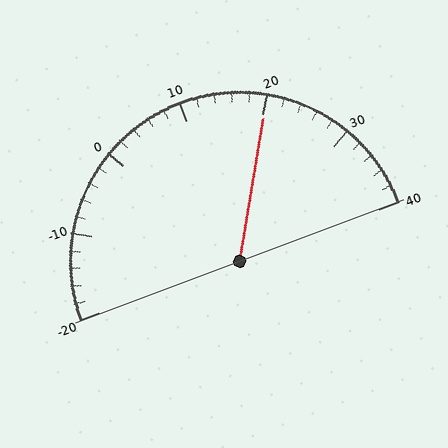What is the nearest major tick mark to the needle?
The nearest major tick mark is 20.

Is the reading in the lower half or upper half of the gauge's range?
The reading is in the upper half of the range (-20 to 40).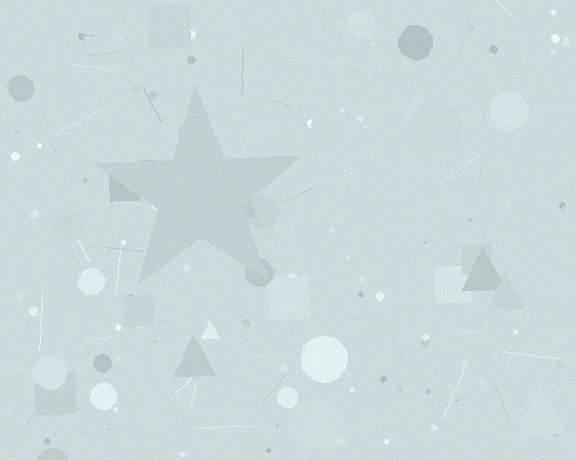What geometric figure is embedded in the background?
A star is embedded in the background.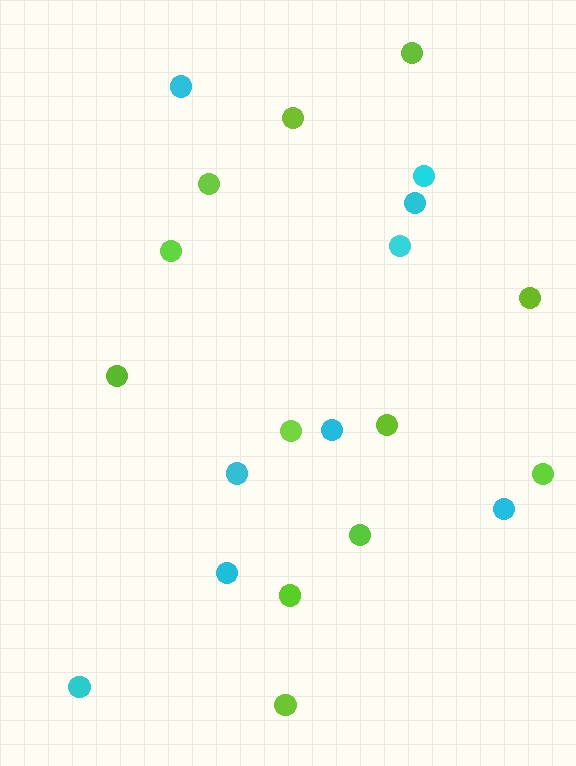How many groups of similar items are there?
There are 2 groups: one group of lime circles (12) and one group of cyan circles (9).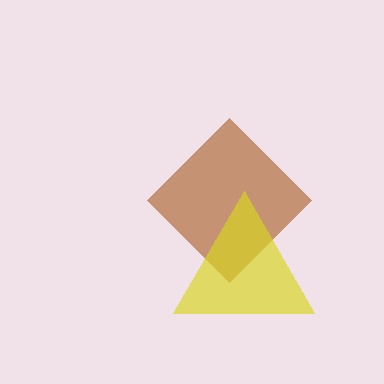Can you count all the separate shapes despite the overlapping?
Yes, there are 2 separate shapes.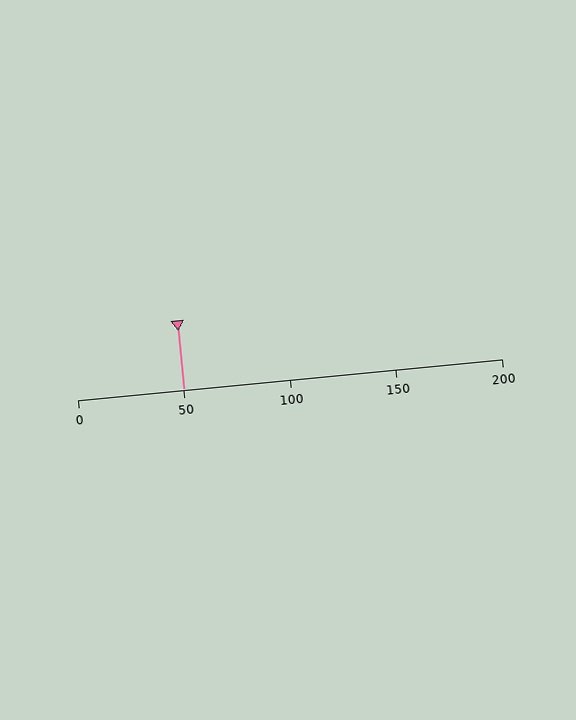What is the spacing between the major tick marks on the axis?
The major ticks are spaced 50 apart.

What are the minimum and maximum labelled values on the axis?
The axis runs from 0 to 200.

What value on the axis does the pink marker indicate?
The marker indicates approximately 50.